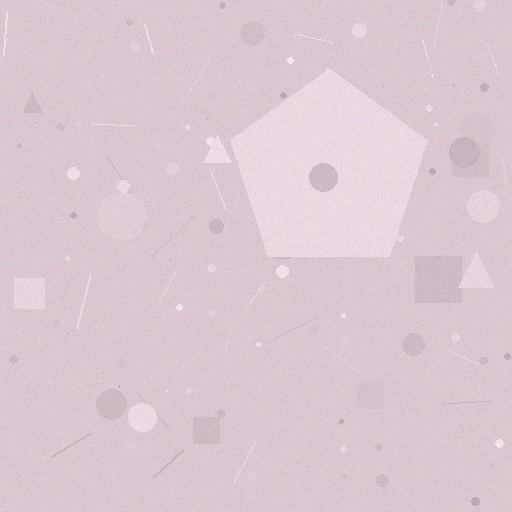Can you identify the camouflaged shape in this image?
The camouflaged shape is a pentagon.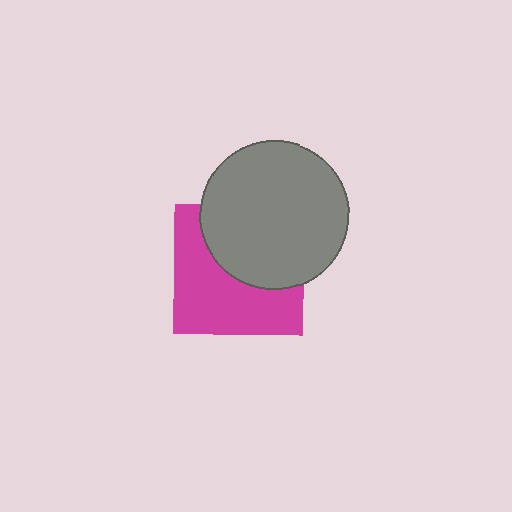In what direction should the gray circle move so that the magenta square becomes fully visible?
The gray circle should move up. That is the shortest direction to clear the overlap and leave the magenta square fully visible.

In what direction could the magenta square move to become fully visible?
The magenta square could move down. That would shift it out from behind the gray circle entirely.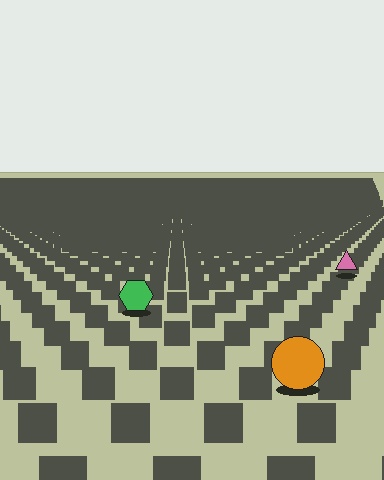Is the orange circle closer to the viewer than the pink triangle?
Yes. The orange circle is closer — you can tell from the texture gradient: the ground texture is coarser near it.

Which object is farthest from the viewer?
The pink triangle is farthest from the viewer. It appears smaller and the ground texture around it is denser.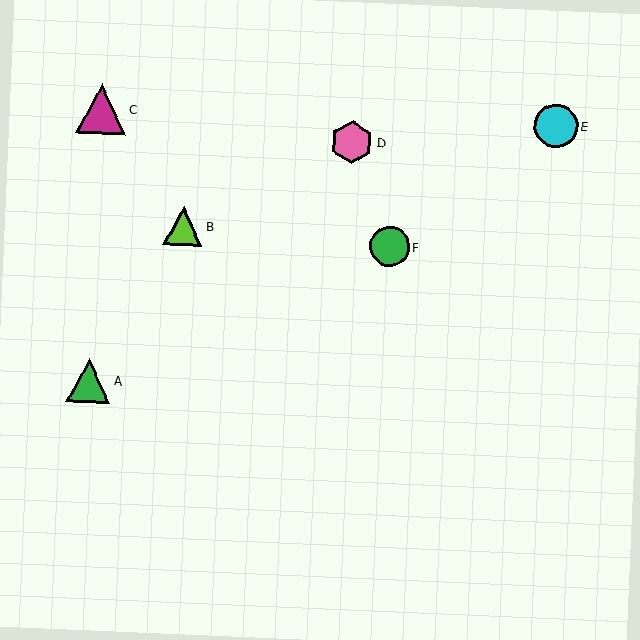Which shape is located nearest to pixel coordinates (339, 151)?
The pink hexagon (labeled D) at (352, 142) is nearest to that location.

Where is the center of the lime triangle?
The center of the lime triangle is at (183, 226).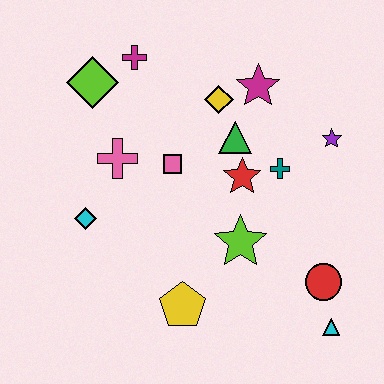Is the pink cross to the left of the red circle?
Yes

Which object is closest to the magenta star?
The yellow diamond is closest to the magenta star.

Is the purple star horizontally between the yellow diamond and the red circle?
No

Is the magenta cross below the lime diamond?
No